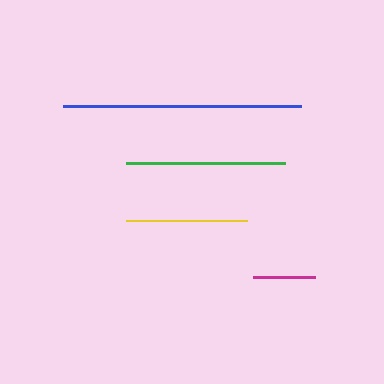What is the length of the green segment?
The green segment is approximately 159 pixels long.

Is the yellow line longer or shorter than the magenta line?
The yellow line is longer than the magenta line.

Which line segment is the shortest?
The magenta line is the shortest at approximately 62 pixels.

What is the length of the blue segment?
The blue segment is approximately 238 pixels long.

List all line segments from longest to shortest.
From longest to shortest: blue, green, yellow, magenta.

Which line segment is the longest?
The blue line is the longest at approximately 238 pixels.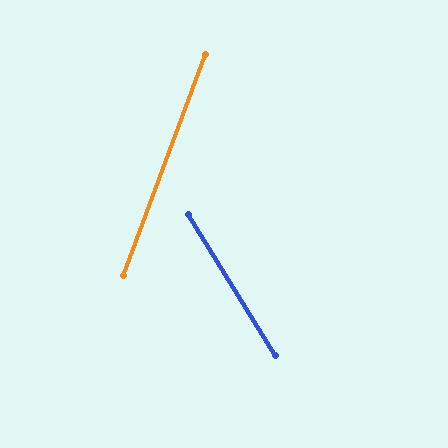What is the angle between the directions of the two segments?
Approximately 52 degrees.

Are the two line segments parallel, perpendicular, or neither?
Neither parallel nor perpendicular — they differ by about 52°.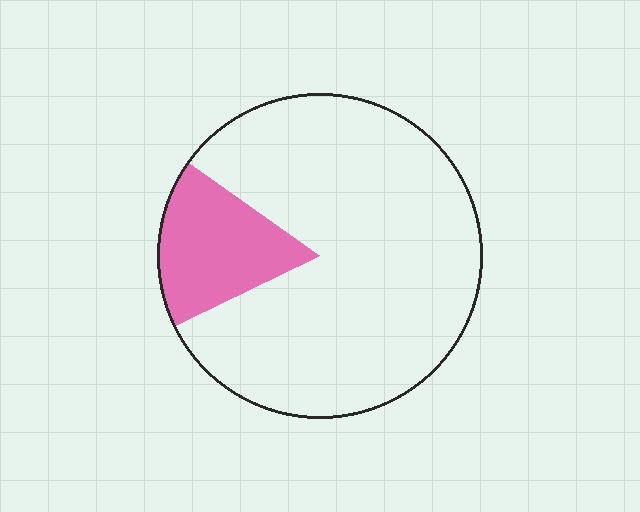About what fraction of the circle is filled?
About one sixth (1/6).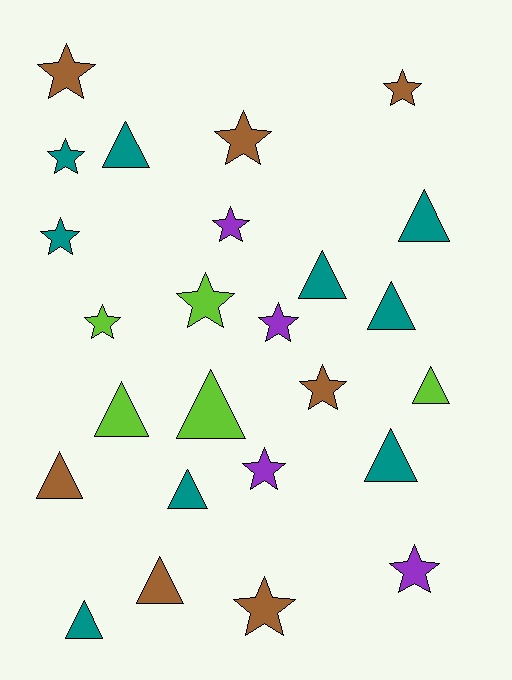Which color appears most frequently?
Teal, with 9 objects.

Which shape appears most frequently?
Star, with 13 objects.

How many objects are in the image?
There are 25 objects.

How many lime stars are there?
There are 2 lime stars.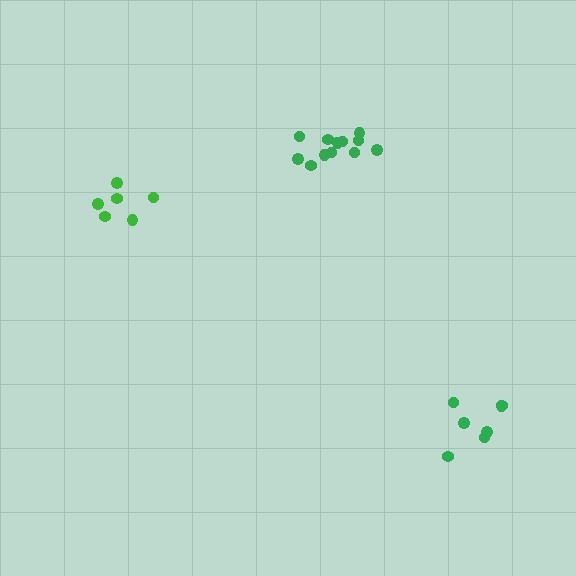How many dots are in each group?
Group 1: 7 dots, Group 2: 6 dots, Group 3: 12 dots (25 total).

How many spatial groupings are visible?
There are 3 spatial groupings.